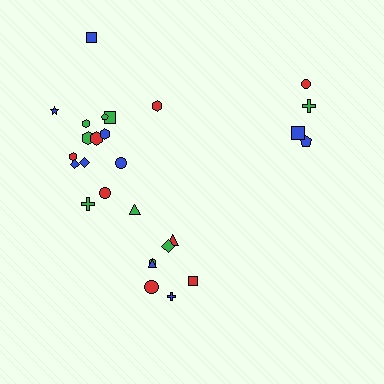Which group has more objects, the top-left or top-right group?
The top-left group.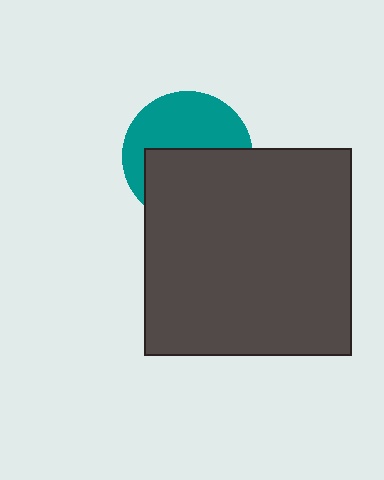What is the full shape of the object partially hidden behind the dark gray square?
The partially hidden object is a teal circle.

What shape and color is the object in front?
The object in front is a dark gray square.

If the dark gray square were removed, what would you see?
You would see the complete teal circle.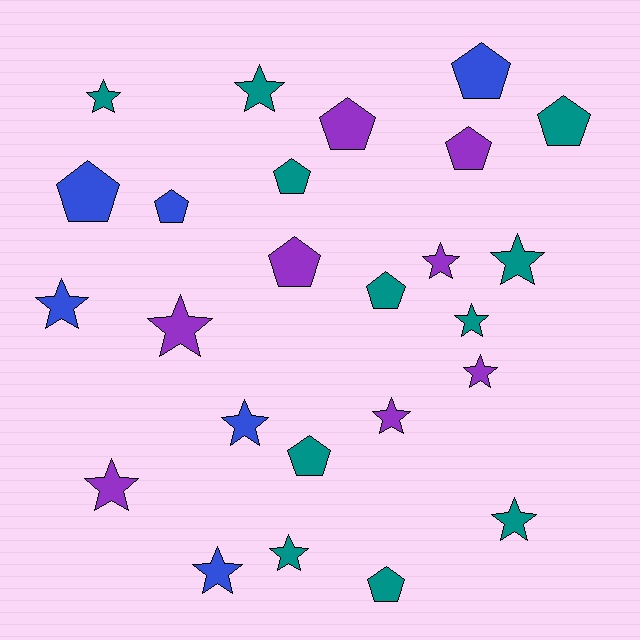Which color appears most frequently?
Teal, with 11 objects.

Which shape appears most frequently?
Star, with 14 objects.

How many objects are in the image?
There are 25 objects.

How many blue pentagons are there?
There are 3 blue pentagons.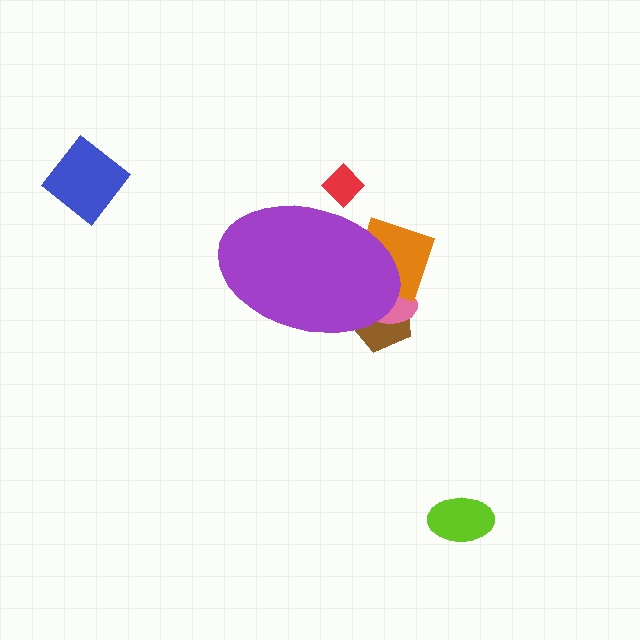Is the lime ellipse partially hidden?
No, the lime ellipse is fully visible.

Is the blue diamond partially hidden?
No, the blue diamond is fully visible.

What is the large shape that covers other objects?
A purple ellipse.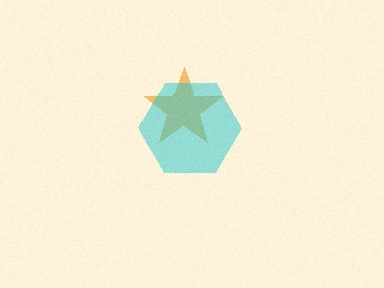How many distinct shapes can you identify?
There are 2 distinct shapes: an orange star, a cyan hexagon.